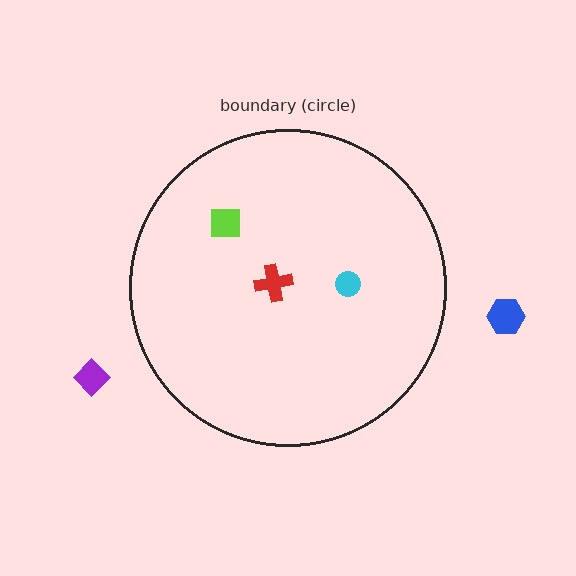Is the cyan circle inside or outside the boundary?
Inside.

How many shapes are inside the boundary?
3 inside, 2 outside.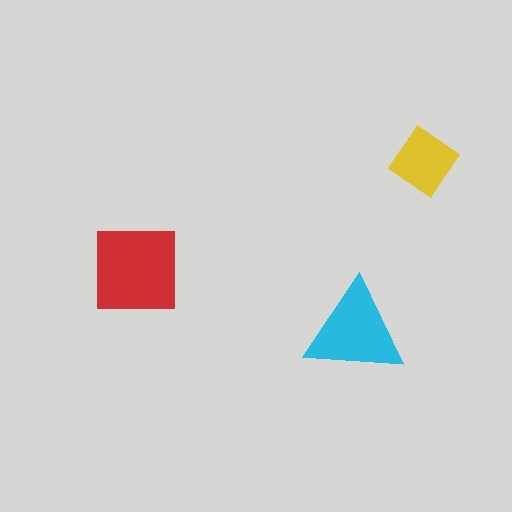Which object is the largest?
The red square.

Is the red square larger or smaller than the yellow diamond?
Larger.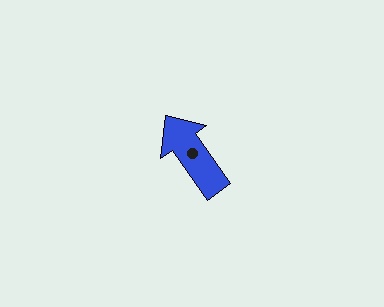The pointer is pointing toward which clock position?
Roughly 11 o'clock.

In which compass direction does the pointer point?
Northwest.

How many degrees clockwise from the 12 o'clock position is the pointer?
Approximately 325 degrees.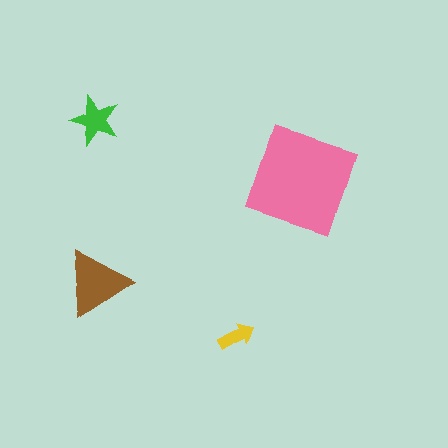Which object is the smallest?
The yellow arrow.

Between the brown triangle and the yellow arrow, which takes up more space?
The brown triangle.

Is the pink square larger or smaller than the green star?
Larger.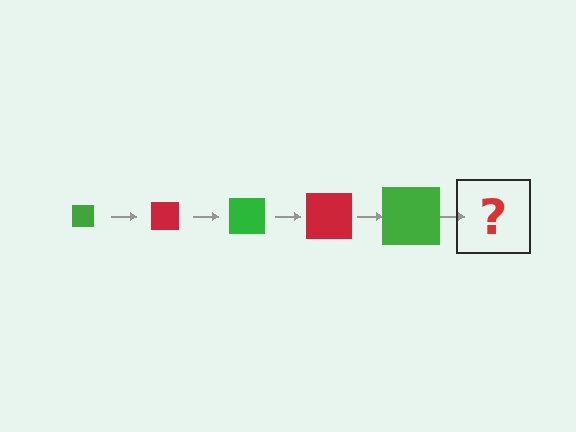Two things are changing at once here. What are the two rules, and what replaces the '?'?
The two rules are that the square grows larger each step and the color cycles through green and red. The '?' should be a red square, larger than the previous one.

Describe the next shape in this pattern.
It should be a red square, larger than the previous one.